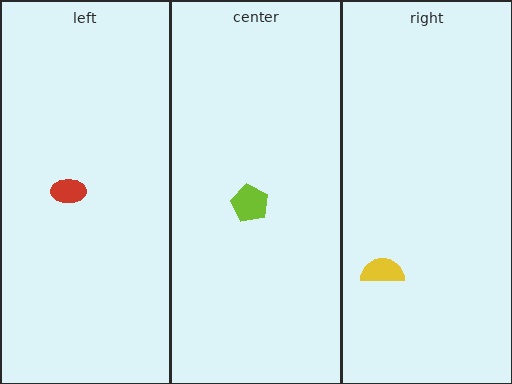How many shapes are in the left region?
1.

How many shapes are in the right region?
1.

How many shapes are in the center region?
1.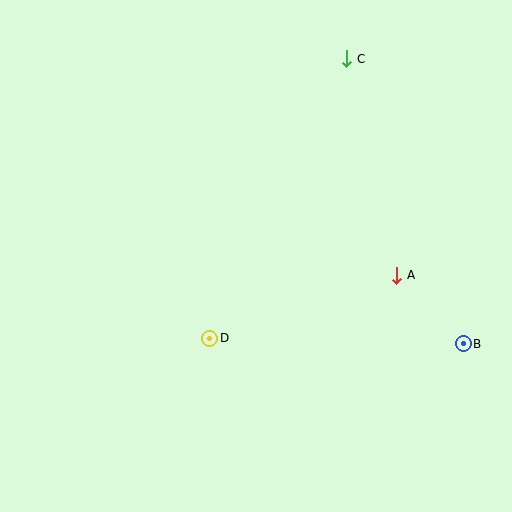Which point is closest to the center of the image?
Point D at (210, 338) is closest to the center.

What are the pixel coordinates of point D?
Point D is at (210, 338).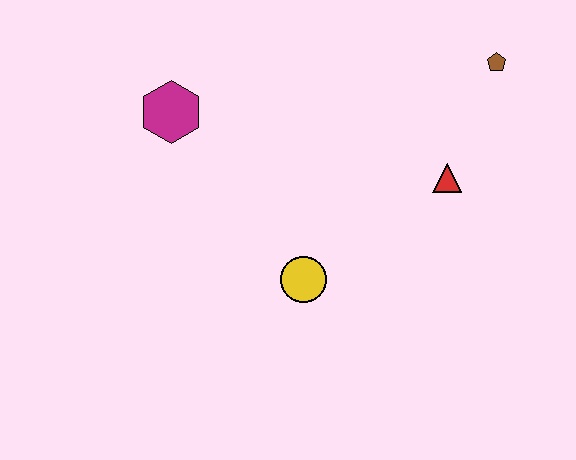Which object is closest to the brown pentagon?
The red triangle is closest to the brown pentagon.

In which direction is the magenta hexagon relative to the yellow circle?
The magenta hexagon is above the yellow circle.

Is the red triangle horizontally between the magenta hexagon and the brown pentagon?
Yes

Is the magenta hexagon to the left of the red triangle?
Yes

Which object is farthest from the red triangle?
The magenta hexagon is farthest from the red triangle.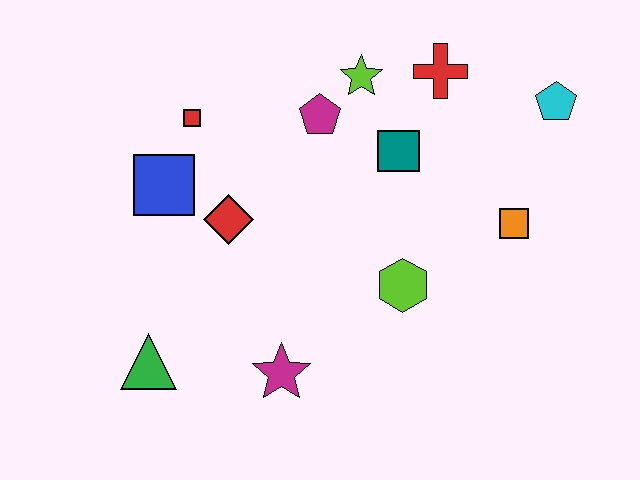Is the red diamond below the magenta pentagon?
Yes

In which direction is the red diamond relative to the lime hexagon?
The red diamond is to the left of the lime hexagon.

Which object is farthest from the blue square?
The cyan pentagon is farthest from the blue square.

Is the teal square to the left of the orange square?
Yes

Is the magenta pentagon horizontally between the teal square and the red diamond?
Yes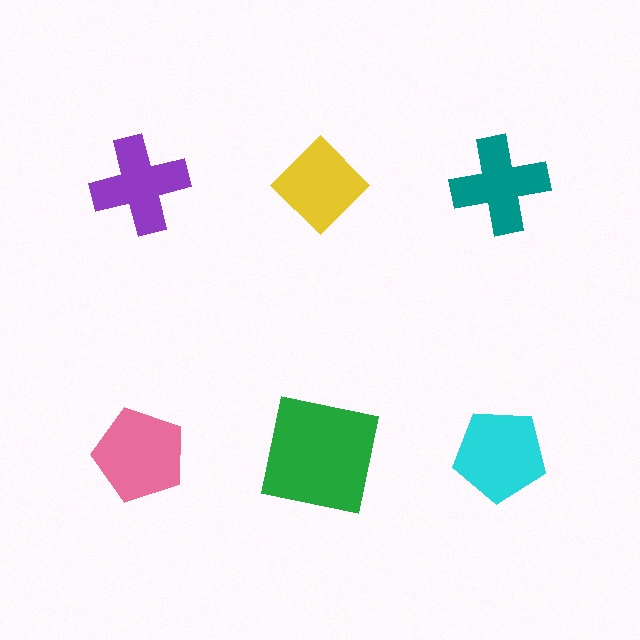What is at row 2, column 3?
A cyan pentagon.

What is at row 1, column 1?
A purple cross.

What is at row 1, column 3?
A teal cross.